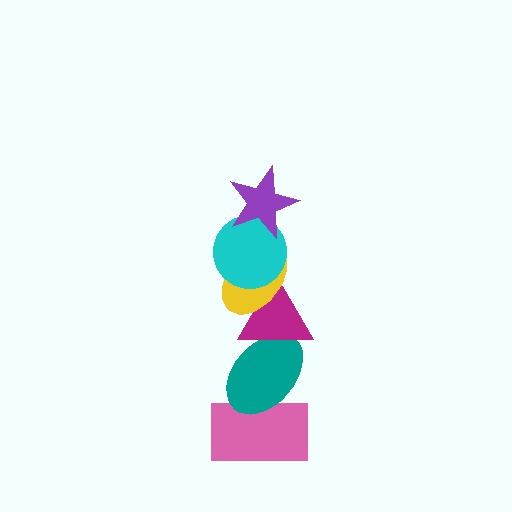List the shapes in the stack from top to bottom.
From top to bottom: the purple star, the cyan circle, the yellow ellipse, the magenta triangle, the teal ellipse, the pink rectangle.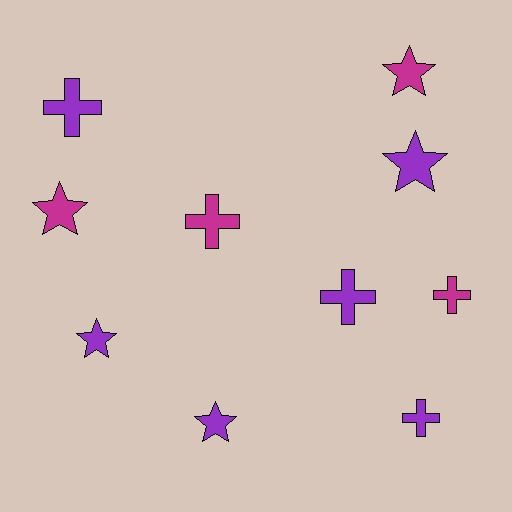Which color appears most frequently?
Purple, with 6 objects.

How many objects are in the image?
There are 10 objects.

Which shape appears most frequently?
Star, with 5 objects.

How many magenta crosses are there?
There are 2 magenta crosses.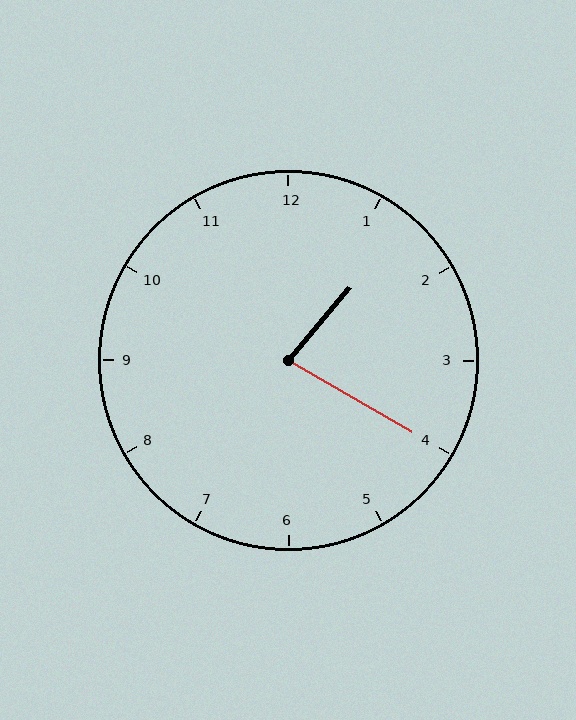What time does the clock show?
1:20.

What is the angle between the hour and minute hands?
Approximately 80 degrees.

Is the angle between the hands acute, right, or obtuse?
It is acute.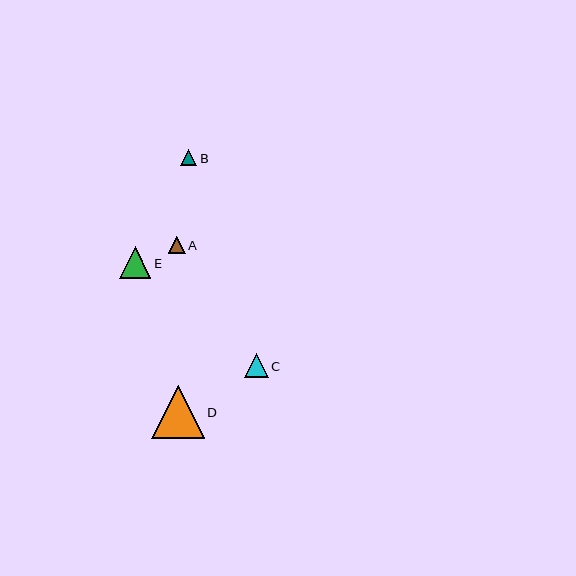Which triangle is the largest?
Triangle D is the largest with a size of approximately 53 pixels.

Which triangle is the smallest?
Triangle B is the smallest with a size of approximately 16 pixels.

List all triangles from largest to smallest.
From largest to smallest: D, E, C, A, B.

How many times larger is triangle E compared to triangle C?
Triangle E is approximately 1.3 times the size of triangle C.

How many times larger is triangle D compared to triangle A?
Triangle D is approximately 3.0 times the size of triangle A.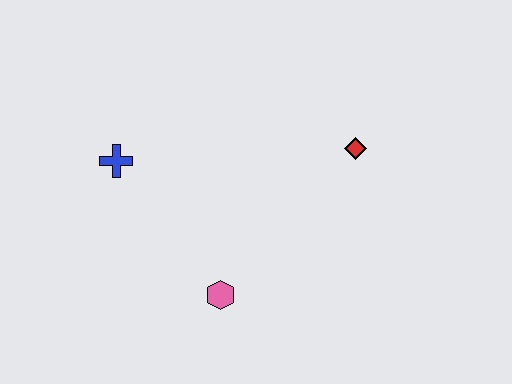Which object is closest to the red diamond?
The pink hexagon is closest to the red diamond.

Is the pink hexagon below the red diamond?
Yes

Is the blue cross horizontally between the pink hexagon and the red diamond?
No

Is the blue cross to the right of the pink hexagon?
No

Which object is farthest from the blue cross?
The red diamond is farthest from the blue cross.